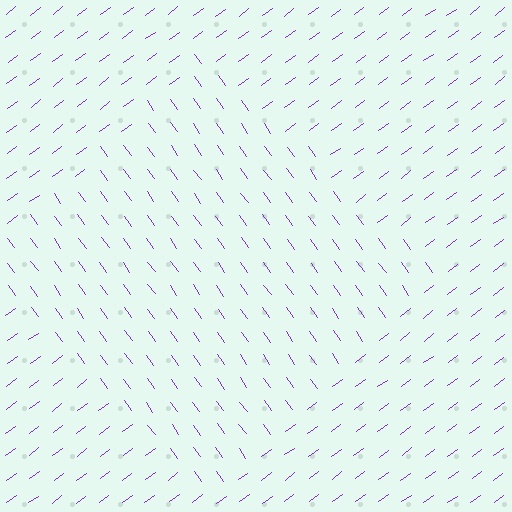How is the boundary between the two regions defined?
The boundary is defined purely by a change in line orientation (approximately 89 degrees difference). All lines are the same color and thickness.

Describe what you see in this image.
The image is filled with small purple line segments. A diamond region in the image has lines oriented differently from the surrounding lines, creating a visible texture boundary.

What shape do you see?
I see a diamond.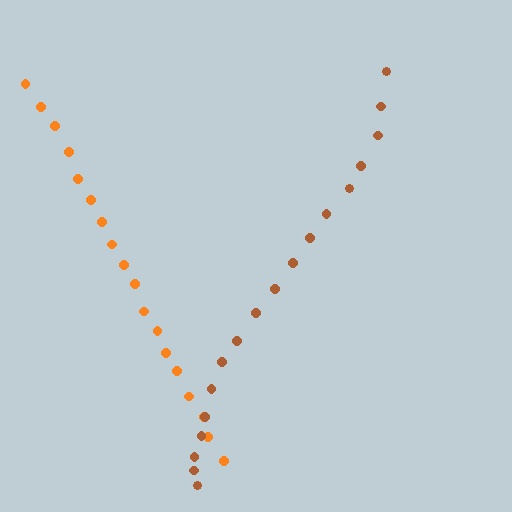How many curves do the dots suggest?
There are 2 distinct paths.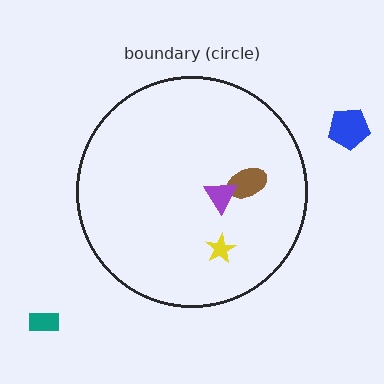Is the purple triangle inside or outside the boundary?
Inside.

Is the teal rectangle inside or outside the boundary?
Outside.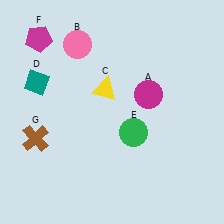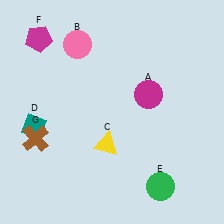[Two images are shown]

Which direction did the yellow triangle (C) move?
The yellow triangle (C) moved down.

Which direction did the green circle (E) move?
The green circle (E) moved down.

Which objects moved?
The objects that moved are: the yellow triangle (C), the teal diamond (D), the green circle (E).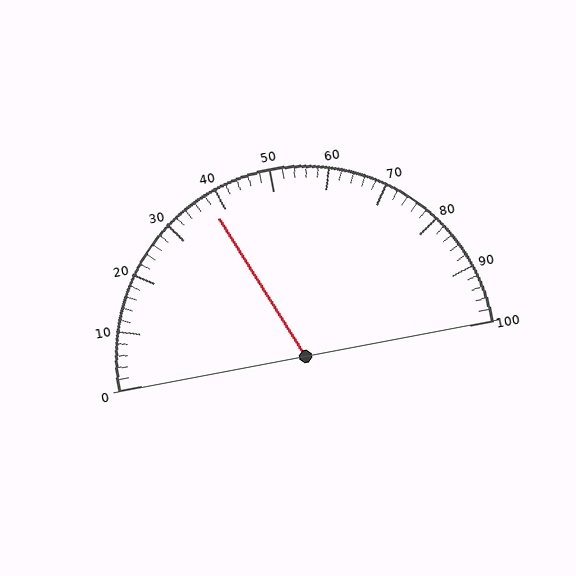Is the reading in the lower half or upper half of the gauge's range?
The reading is in the lower half of the range (0 to 100).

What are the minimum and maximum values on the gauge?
The gauge ranges from 0 to 100.